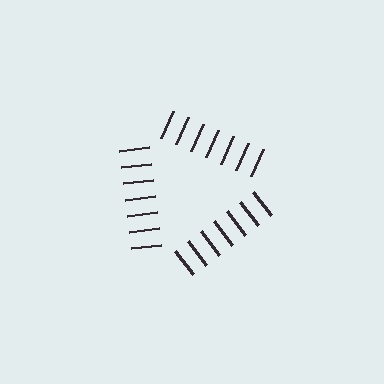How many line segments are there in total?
21 — 7 along each of the 3 edges.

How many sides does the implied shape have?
3 sides — the line-ends trace a triangle.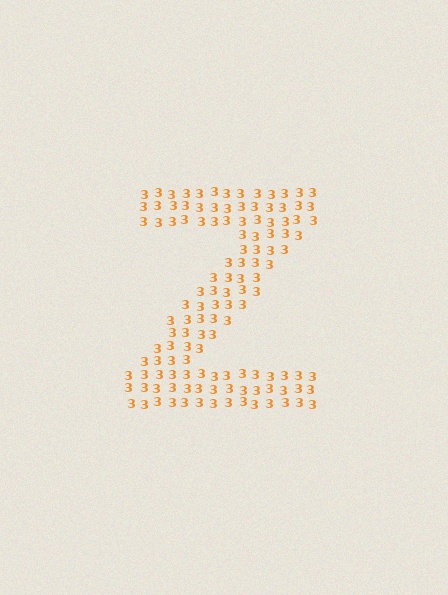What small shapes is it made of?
It is made of small digit 3's.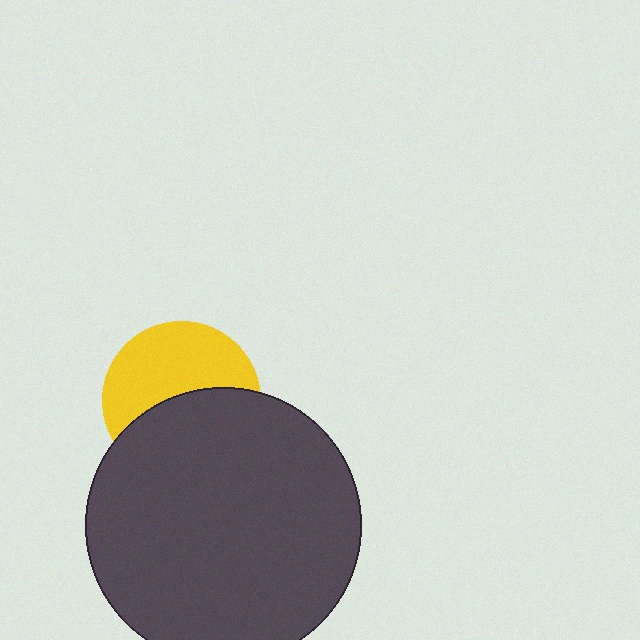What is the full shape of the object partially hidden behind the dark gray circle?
The partially hidden object is a yellow circle.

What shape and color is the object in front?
The object in front is a dark gray circle.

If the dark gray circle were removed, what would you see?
You would see the complete yellow circle.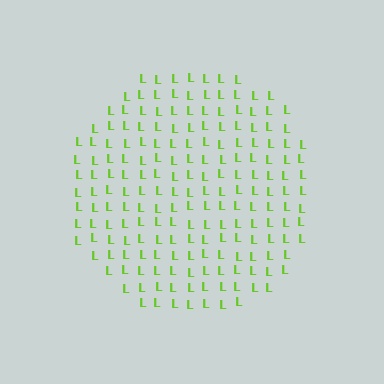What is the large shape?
The large shape is a circle.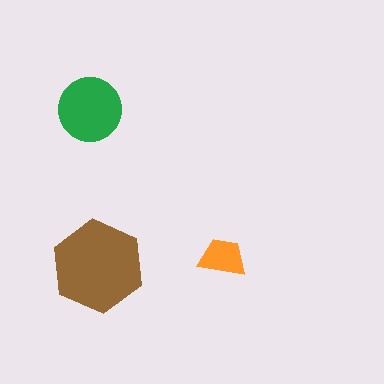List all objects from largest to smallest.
The brown hexagon, the green circle, the orange trapezoid.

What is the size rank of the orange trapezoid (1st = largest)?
3rd.